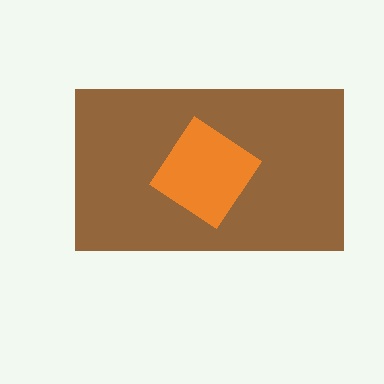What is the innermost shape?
The orange diamond.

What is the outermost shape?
The brown rectangle.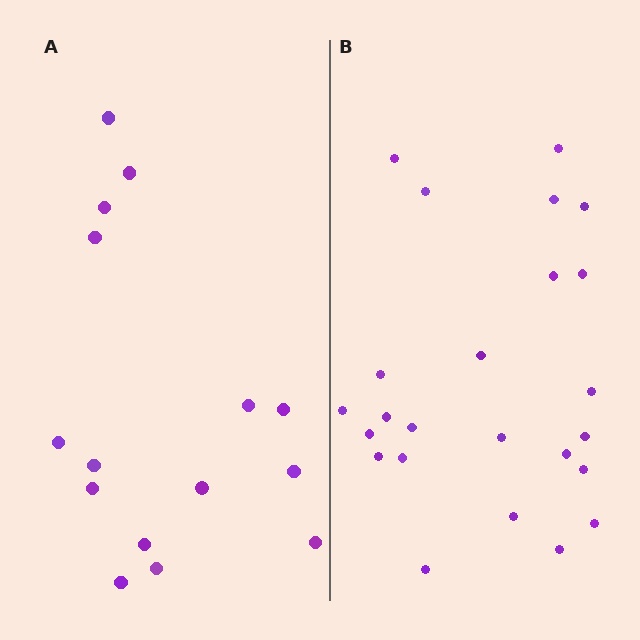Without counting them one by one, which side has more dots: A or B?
Region B (the right region) has more dots.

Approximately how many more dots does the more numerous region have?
Region B has roughly 8 or so more dots than region A.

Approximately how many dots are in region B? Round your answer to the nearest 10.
About 20 dots. (The exact count is 24, which rounds to 20.)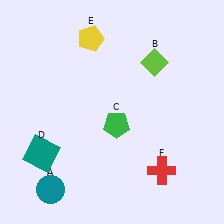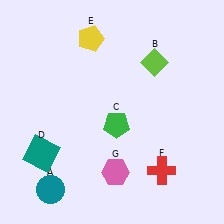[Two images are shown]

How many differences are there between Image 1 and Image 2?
There is 1 difference between the two images.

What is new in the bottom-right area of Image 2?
A pink hexagon (G) was added in the bottom-right area of Image 2.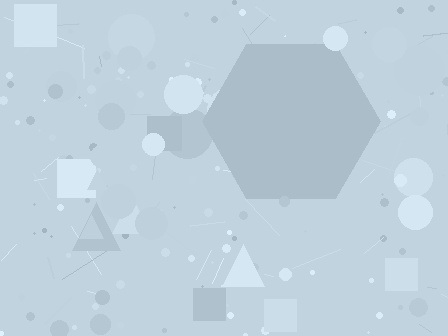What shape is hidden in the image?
A hexagon is hidden in the image.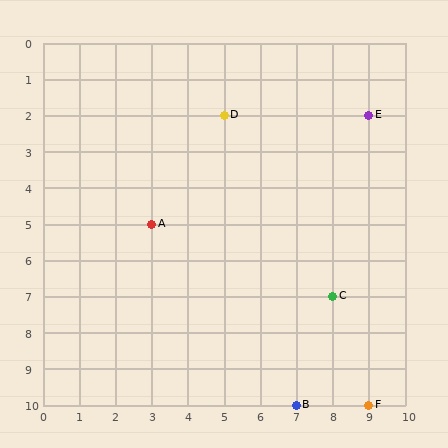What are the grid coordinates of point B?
Point B is at grid coordinates (7, 10).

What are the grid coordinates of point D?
Point D is at grid coordinates (5, 2).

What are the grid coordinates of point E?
Point E is at grid coordinates (9, 2).